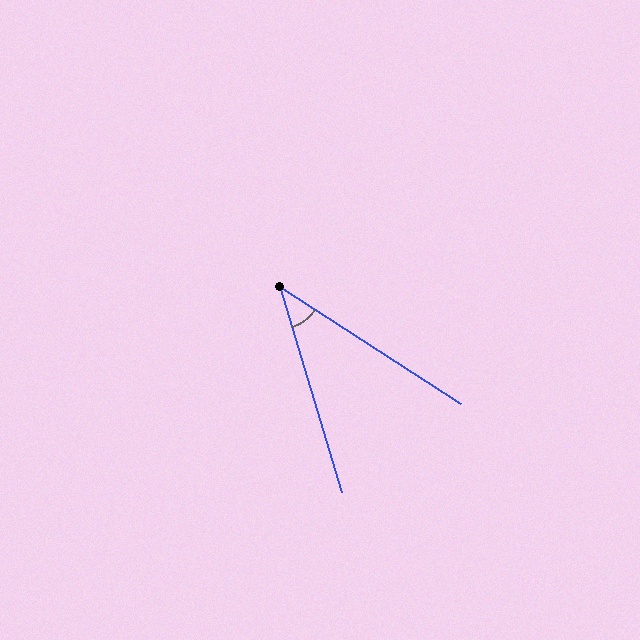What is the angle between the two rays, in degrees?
Approximately 40 degrees.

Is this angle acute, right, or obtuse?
It is acute.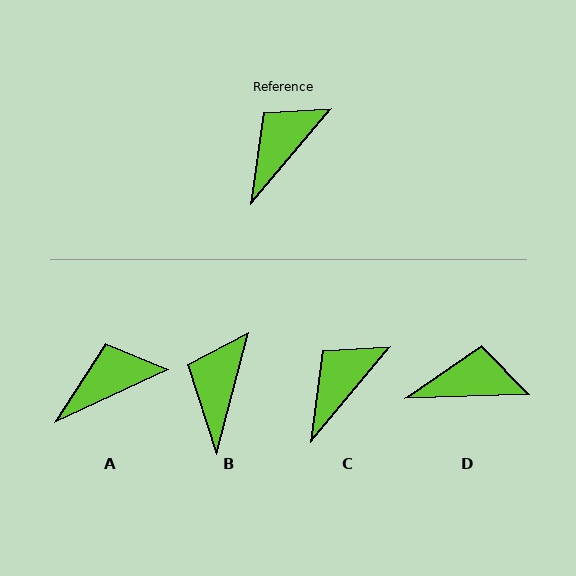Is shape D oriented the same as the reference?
No, it is off by about 48 degrees.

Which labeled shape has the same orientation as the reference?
C.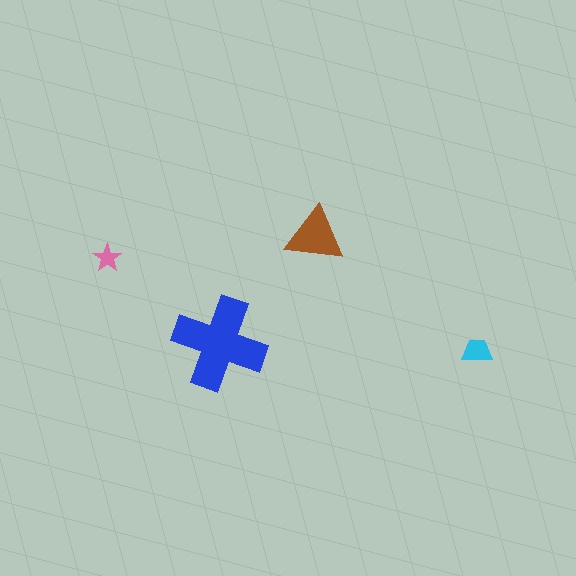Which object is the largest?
The blue cross.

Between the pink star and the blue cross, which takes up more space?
The blue cross.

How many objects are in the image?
There are 4 objects in the image.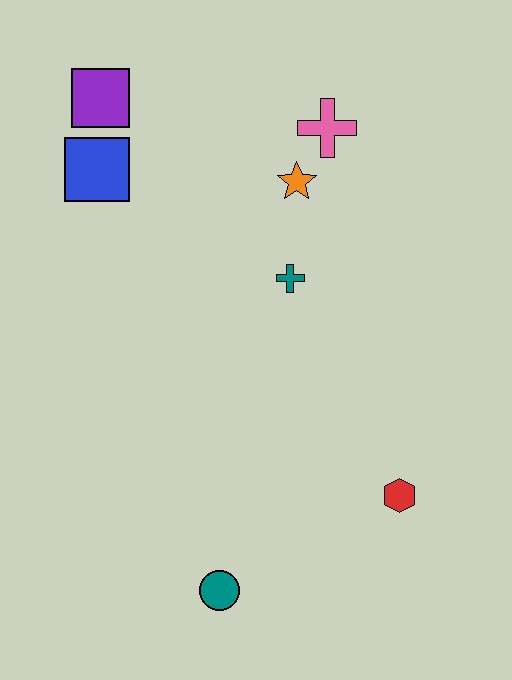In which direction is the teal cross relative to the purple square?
The teal cross is to the right of the purple square.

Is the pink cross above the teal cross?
Yes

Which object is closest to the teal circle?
The red hexagon is closest to the teal circle.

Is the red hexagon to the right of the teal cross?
Yes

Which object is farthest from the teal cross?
The teal circle is farthest from the teal cross.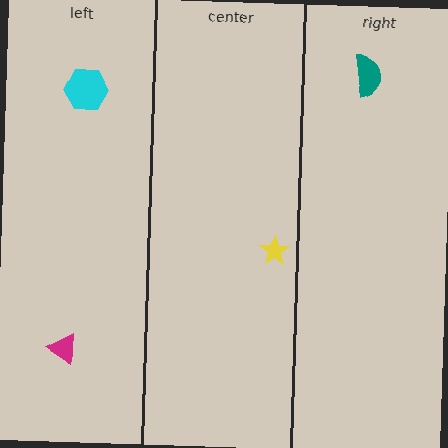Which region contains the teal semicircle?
The right region.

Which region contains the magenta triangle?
The left region.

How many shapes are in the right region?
1.